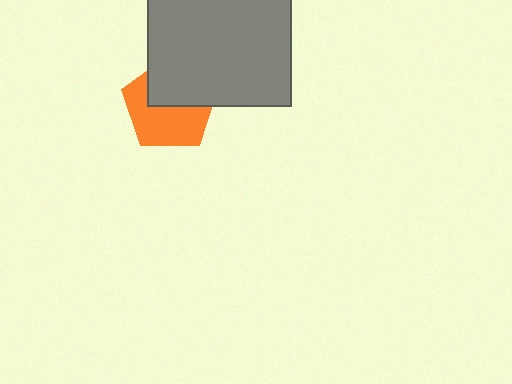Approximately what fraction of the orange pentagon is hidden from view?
Roughly 44% of the orange pentagon is hidden behind the gray square.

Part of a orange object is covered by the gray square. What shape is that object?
It is a pentagon.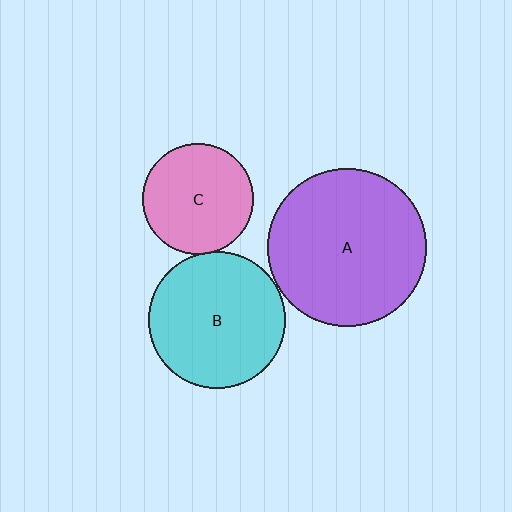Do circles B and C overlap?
Yes.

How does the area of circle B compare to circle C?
Approximately 1.5 times.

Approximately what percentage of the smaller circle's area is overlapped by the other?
Approximately 5%.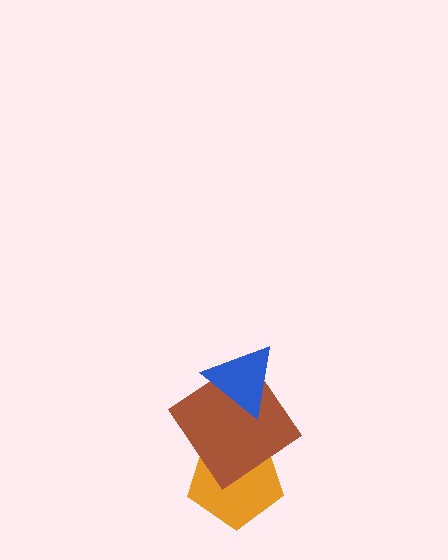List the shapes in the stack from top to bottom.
From top to bottom: the blue triangle, the brown diamond, the orange pentagon.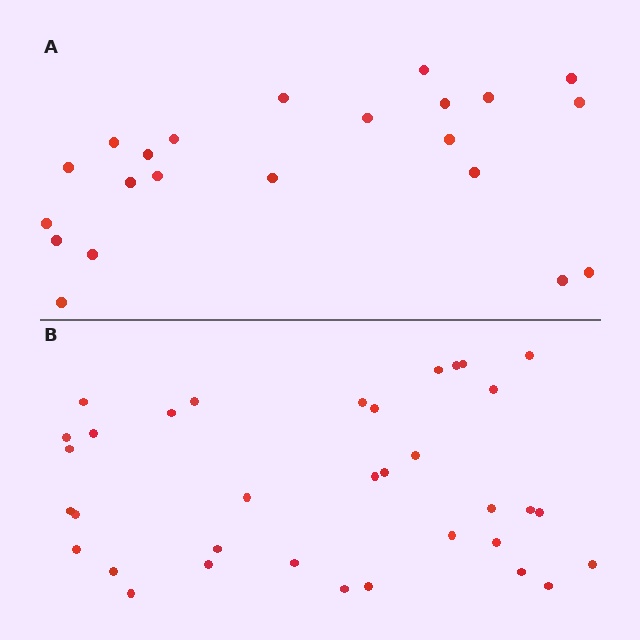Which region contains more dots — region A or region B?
Region B (the bottom region) has more dots.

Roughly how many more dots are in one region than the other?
Region B has approximately 15 more dots than region A.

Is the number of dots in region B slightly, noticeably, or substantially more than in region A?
Region B has substantially more. The ratio is roughly 1.6 to 1.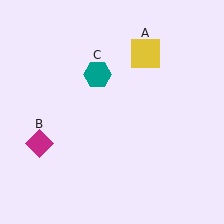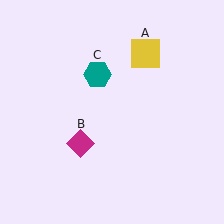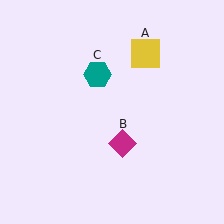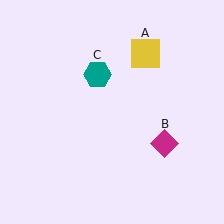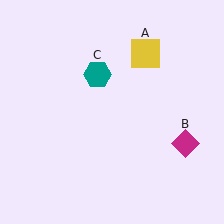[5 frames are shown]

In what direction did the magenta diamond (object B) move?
The magenta diamond (object B) moved right.